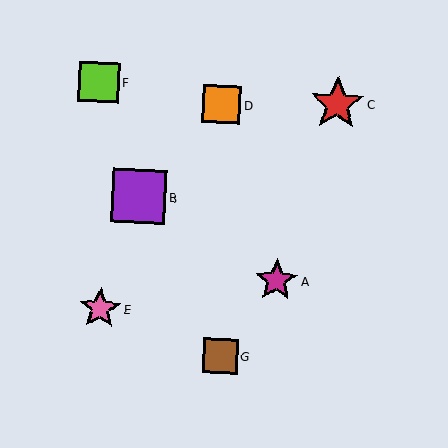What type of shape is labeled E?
Shape E is a pink star.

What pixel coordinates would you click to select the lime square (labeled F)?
Click at (99, 82) to select the lime square F.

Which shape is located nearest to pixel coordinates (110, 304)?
The pink star (labeled E) at (100, 309) is nearest to that location.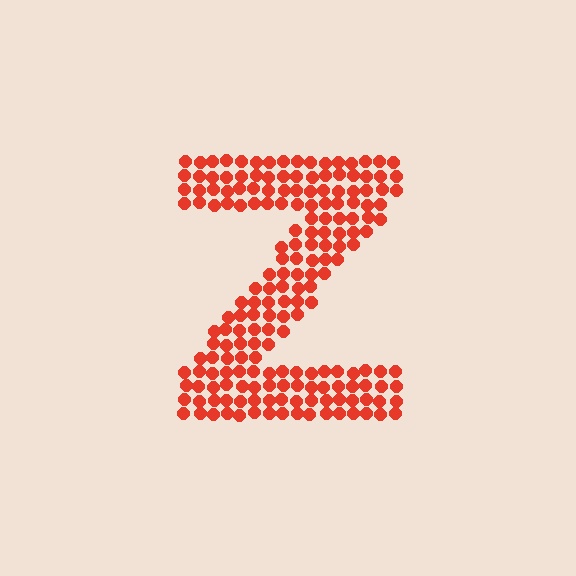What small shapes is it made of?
It is made of small circles.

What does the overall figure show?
The overall figure shows the letter Z.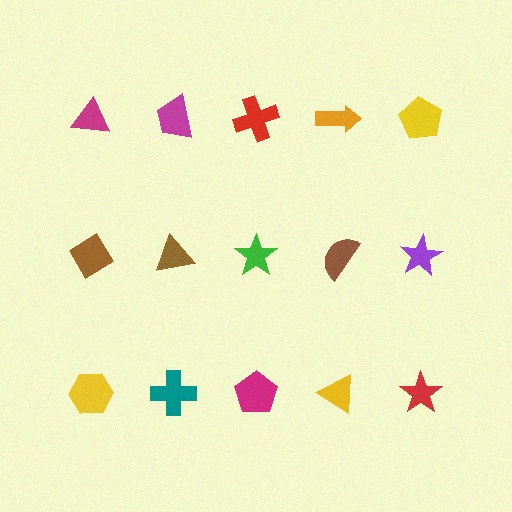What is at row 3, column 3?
A magenta pentagon.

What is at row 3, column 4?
A yellow triangle.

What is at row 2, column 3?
A green star.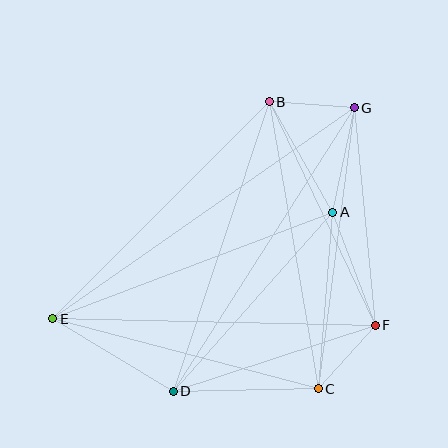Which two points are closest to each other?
Points B and G are closest to each other.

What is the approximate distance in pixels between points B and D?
The distance between B and D is approximately 305 pixels.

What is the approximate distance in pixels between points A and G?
The distance between A and G is approximately 107 pixels.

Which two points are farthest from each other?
Points E and G are farthest from each other.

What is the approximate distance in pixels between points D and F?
The distance between D and F is approximately 212 pixels.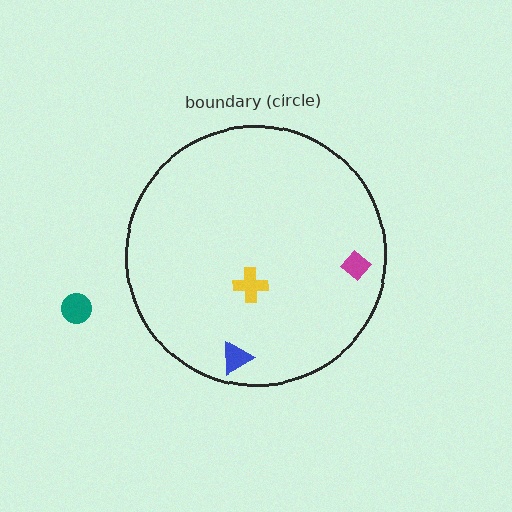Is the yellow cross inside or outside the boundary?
Inside.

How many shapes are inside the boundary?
3 inside, 1 outside.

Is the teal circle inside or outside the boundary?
Outside.